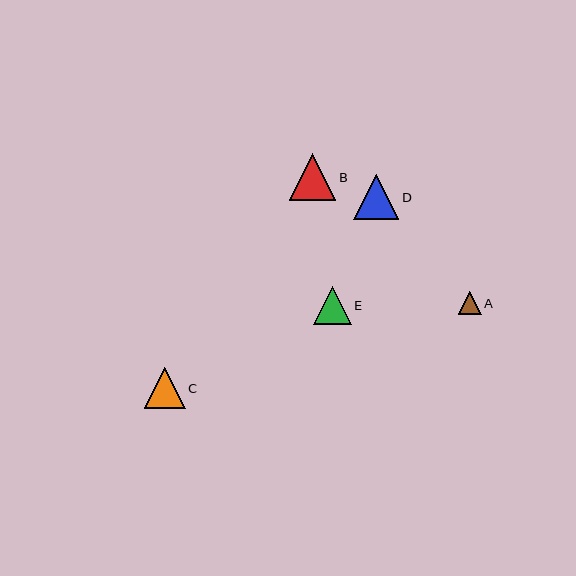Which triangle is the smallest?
Triangle A is the smallest with a size of approximately 23 pixels.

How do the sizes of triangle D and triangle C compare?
Triangle D and triangle C are approximately the same size.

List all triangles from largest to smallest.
From largest to smallest: B, D, C, E, A.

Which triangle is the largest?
Triangle B is the largest with a size of approximately 46 pixels.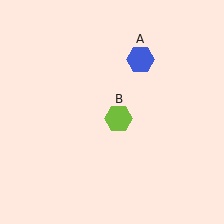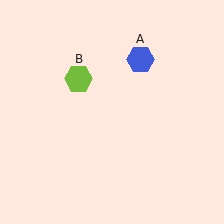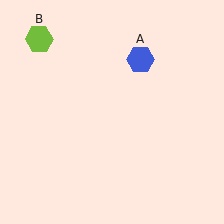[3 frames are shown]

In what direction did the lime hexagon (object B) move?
The lime hexagon (object B) moved up and to the left.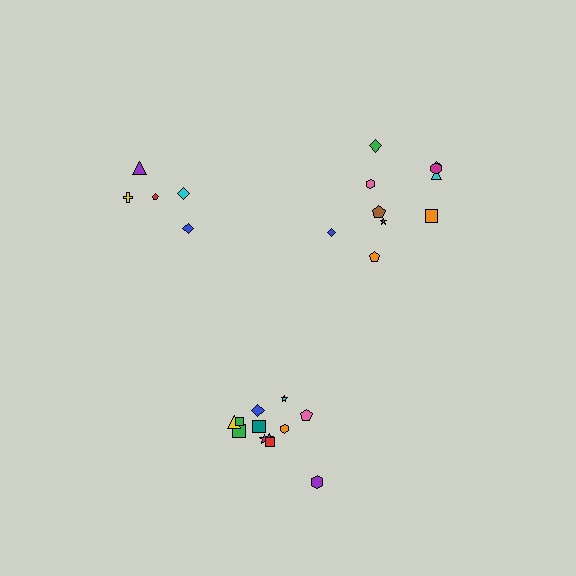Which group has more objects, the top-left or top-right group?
The top-right group.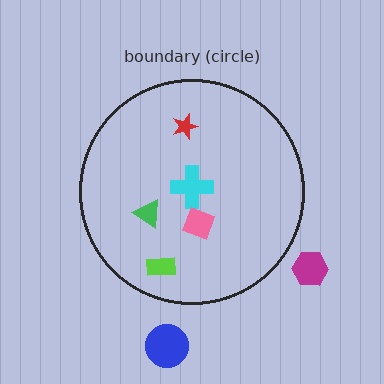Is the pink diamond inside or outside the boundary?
Inside.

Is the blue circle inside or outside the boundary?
Outside.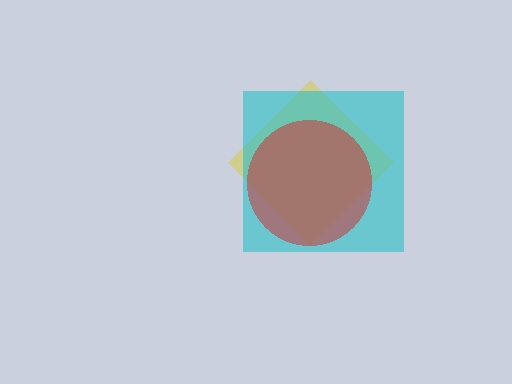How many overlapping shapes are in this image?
There are 3 overlapping shapes in the image.